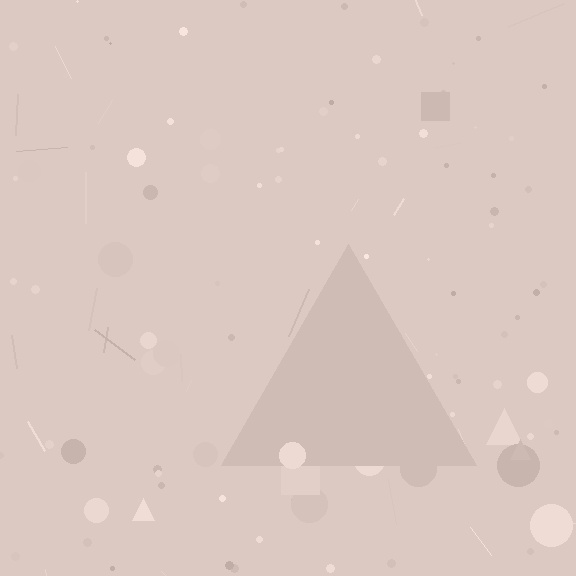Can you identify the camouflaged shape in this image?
The camouflaged shape is a triangle.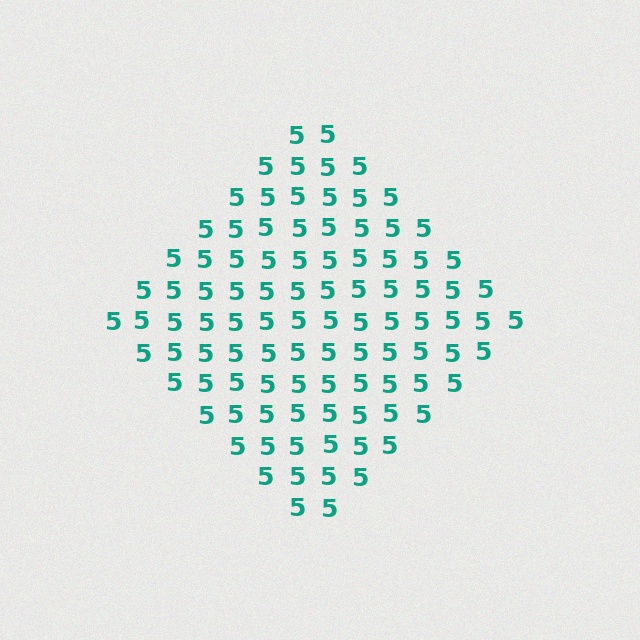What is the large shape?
The large shape is a diamond.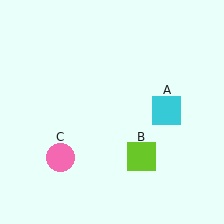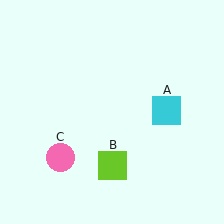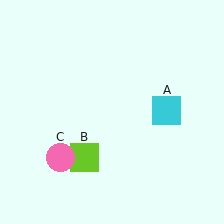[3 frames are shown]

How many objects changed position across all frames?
1 object changed position: lime square (object B).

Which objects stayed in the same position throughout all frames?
Cyan square (object A) and pink circle (object C) remained stationary.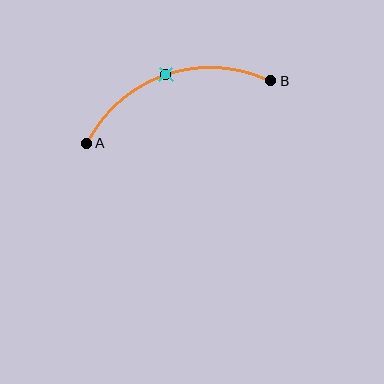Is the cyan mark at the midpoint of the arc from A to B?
Yes. The cyan mark lies on the arc at equal arc-length from both A and B — it is the arc midpoint.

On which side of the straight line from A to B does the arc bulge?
The arc bulges above the straight line connecting A and B.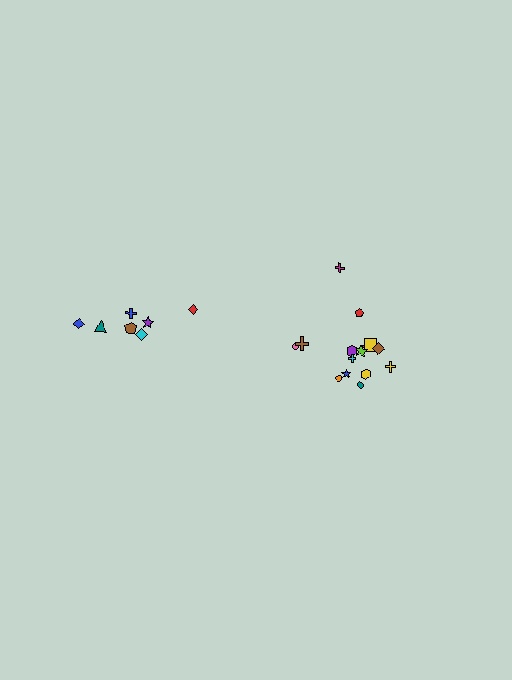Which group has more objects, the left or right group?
The right group.